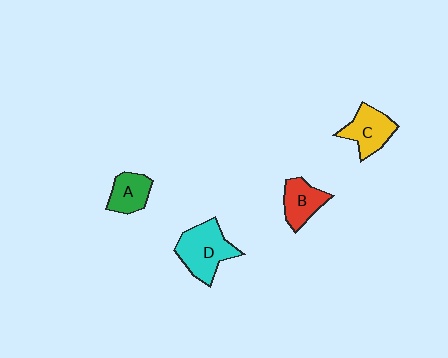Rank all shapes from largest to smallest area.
From largest to smallest: D (cyan), C (yellow), B (red), A (green).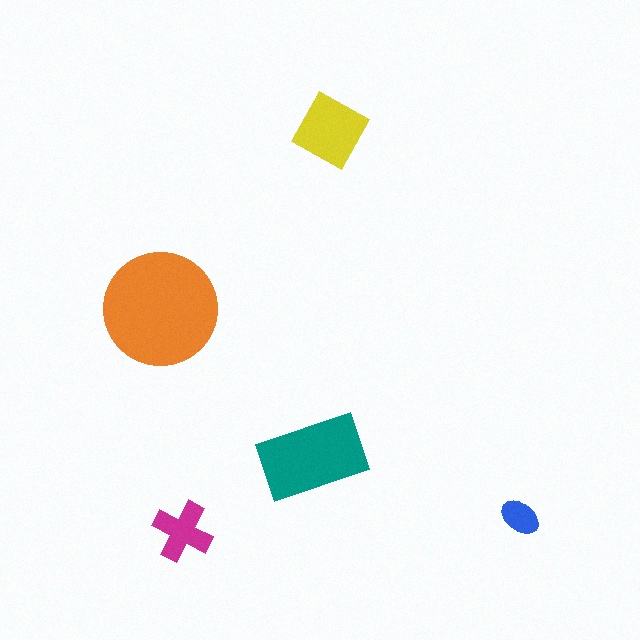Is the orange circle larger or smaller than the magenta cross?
Larger.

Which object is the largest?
The orange circle.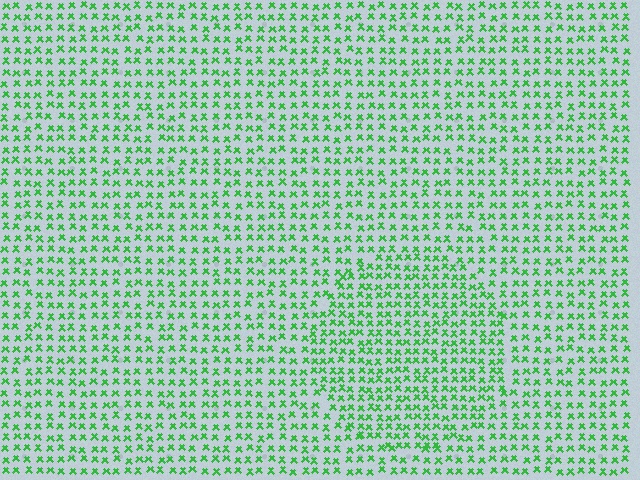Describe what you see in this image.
The image contains small green elements arranged at two different densities. A circle-shaped region is visible where the elements are more densely packed than the surrounding area.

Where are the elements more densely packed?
The elements are more densely packed inside the circle boundary.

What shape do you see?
I see a circle.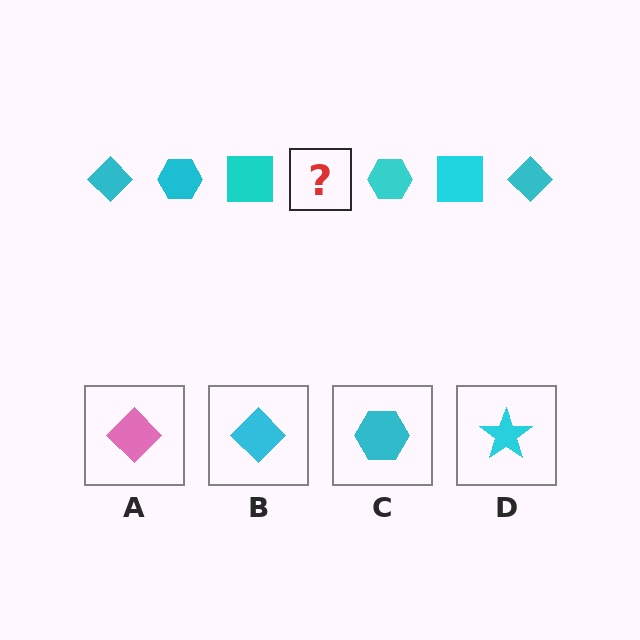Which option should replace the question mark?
Option B.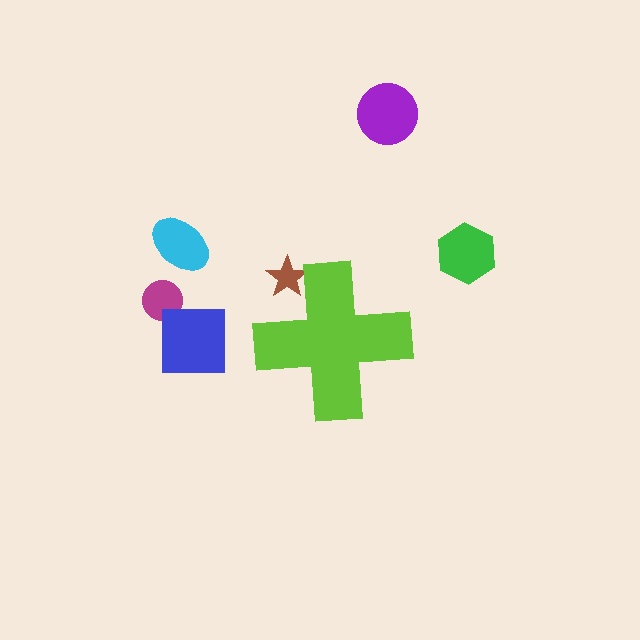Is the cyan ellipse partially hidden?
No, the cyan ellipse is fully visible.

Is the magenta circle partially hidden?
No, the magenta circle is fully visible.